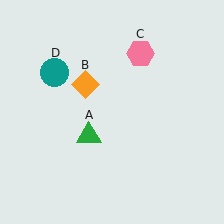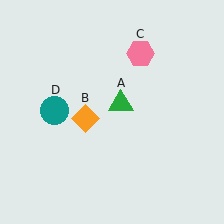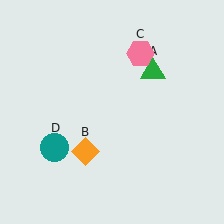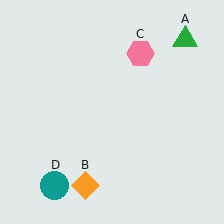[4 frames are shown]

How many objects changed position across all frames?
3 objects changed position: green triangle (object A), orange diamond (object B), teal circle (object D).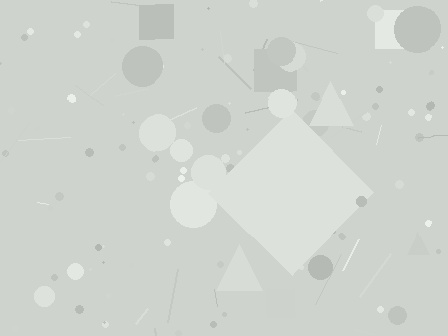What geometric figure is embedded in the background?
A diamond is embedded in the background.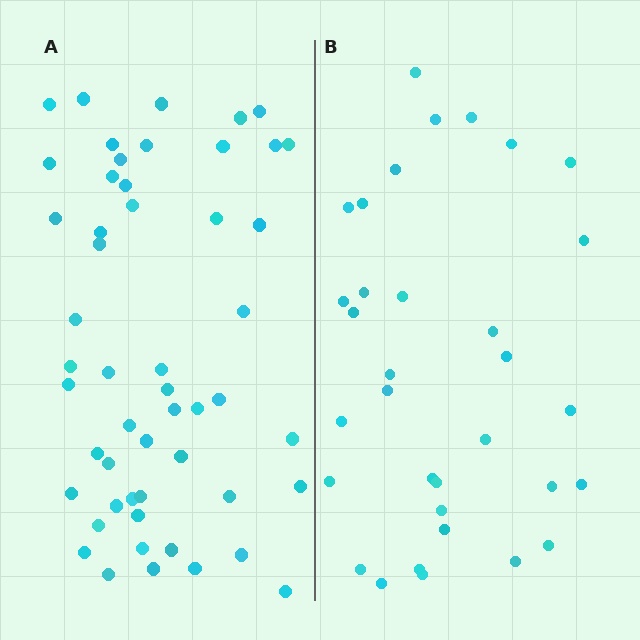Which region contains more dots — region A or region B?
Region A (the left region) has more dots.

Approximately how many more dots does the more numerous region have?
Region A has approximately 20 more dots than region B.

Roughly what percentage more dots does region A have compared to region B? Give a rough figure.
About 60% more.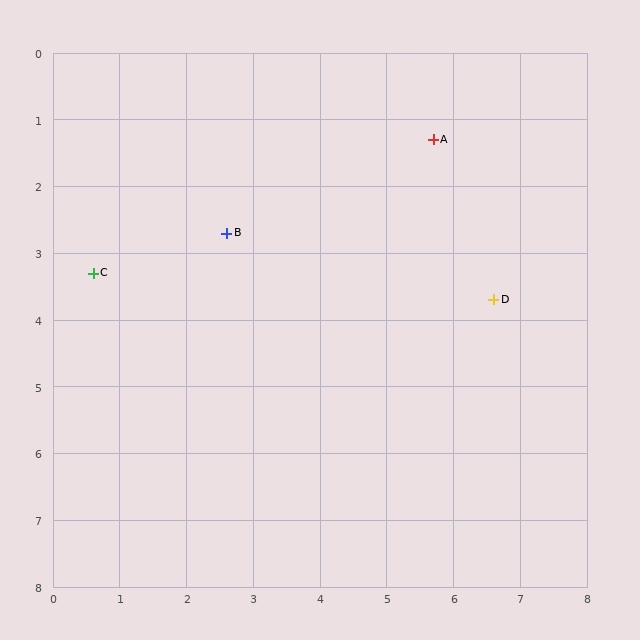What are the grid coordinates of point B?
Point B is at approximately (2.6, 2.7).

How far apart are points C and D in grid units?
Points C and D are about 6.0 grid units apart.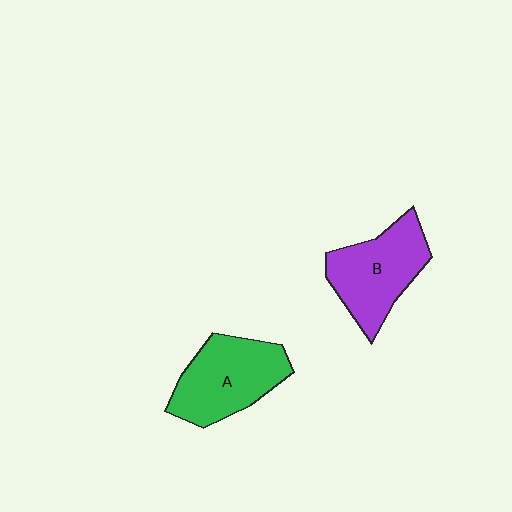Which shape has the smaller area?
Shape B (purple).